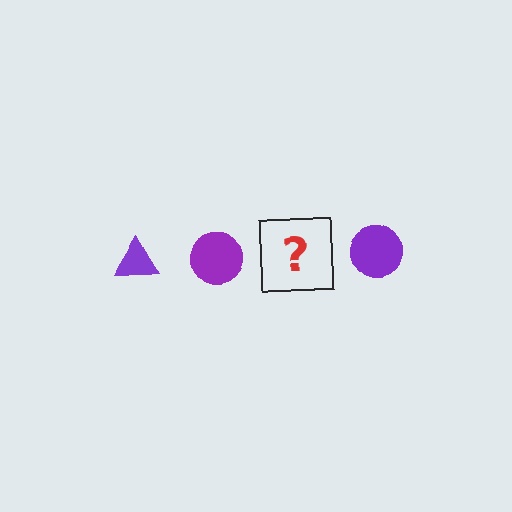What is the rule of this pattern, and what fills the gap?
The rule is that the pattern cycles through triangle, circle shapes in purple. The gap should be filled with a purple triangle.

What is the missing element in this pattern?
The missing element is a purple triangle.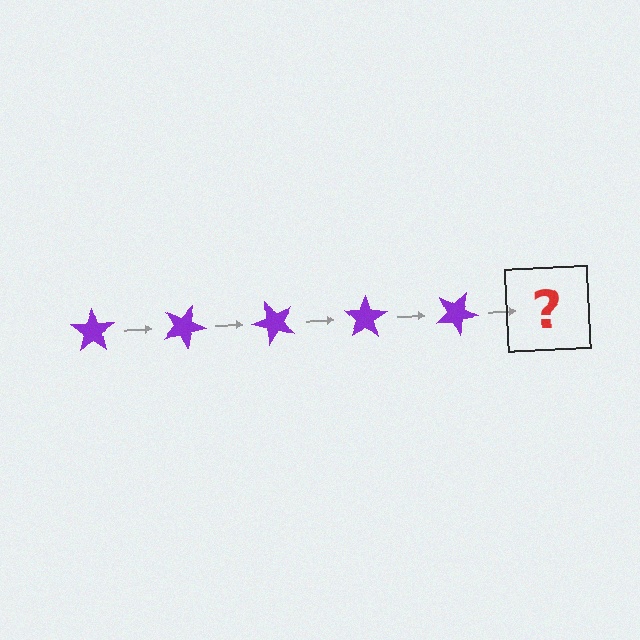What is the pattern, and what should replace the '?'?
The pattern is that the star rotates 25 degrees each step. The '?' should be a purple star rotated 125 degrees.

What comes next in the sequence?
The next element should be a purple star rotated 125 degrees.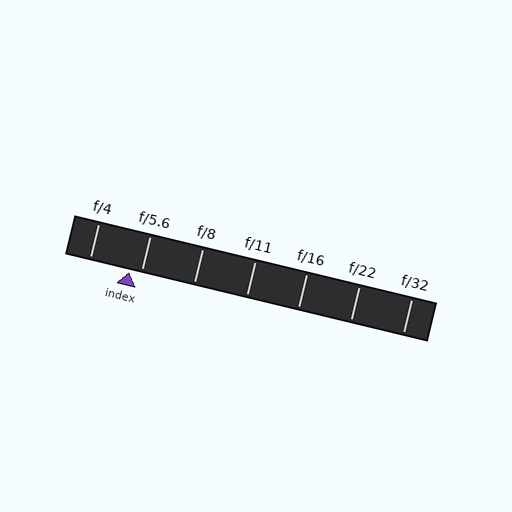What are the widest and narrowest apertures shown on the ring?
The widest aperture shown is f/4 and the narrowest is f/32.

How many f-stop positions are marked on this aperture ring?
There are 7 f-stop positions marked.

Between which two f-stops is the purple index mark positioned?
The index mark is between f/4 and f/5.6.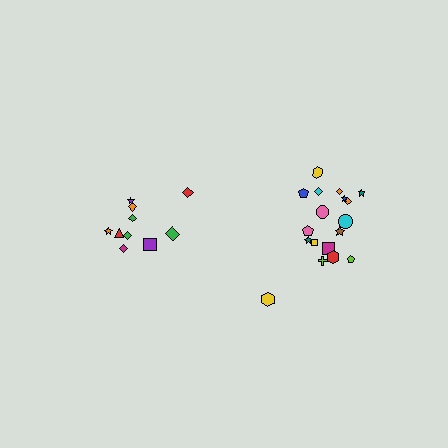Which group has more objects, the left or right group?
The right group.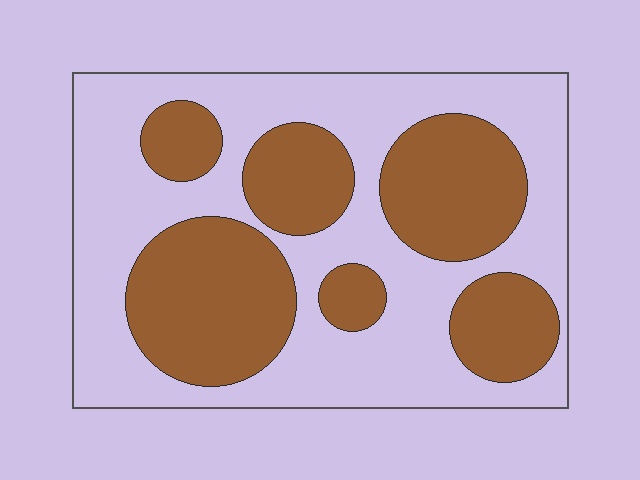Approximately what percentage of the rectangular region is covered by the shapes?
Approximately 40%.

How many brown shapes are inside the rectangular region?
6.